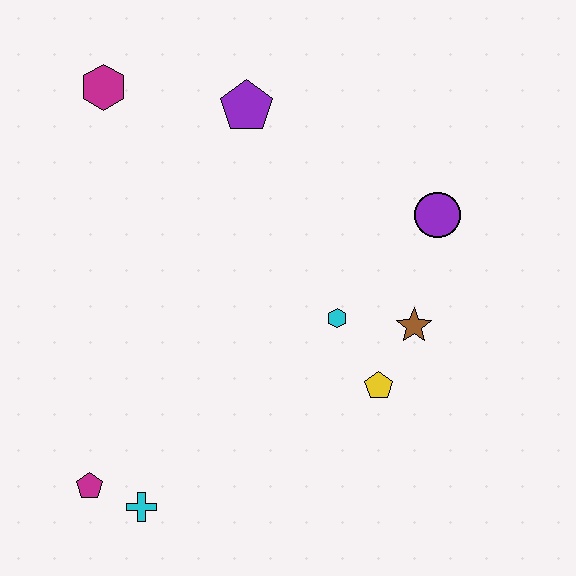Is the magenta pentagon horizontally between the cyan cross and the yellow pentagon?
No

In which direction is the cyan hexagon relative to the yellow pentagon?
The cyan hexagon is above the yellow pentagon.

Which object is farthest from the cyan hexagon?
The magenta hexagon is farthest from the cyan hexagon.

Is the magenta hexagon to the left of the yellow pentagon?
Yes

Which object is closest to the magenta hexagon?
The purple pentagon is closest to the magenta hexagon.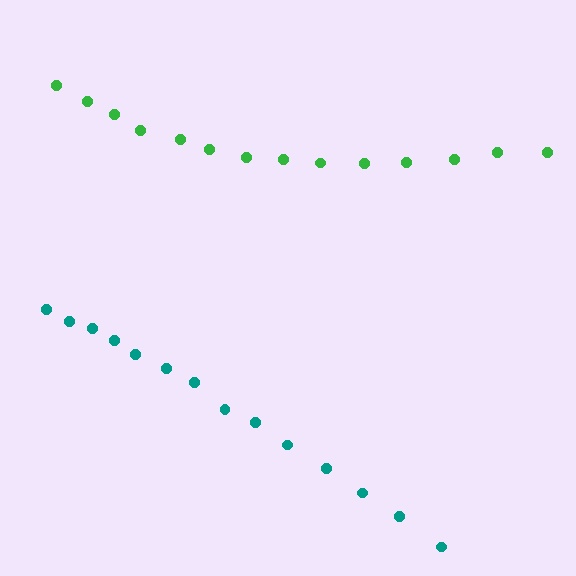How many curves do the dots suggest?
There are 2 distinct paths.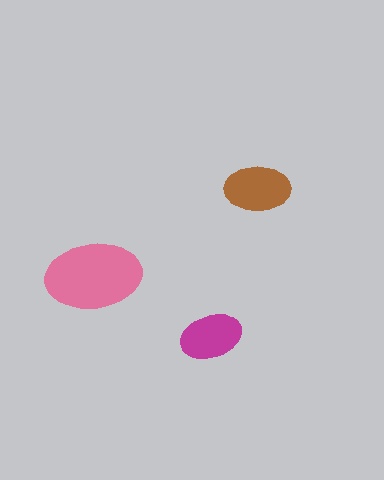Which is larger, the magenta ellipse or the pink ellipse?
The pink one.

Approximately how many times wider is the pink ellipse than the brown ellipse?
About 1.5 times wider.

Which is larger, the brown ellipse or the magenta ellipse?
The brown one.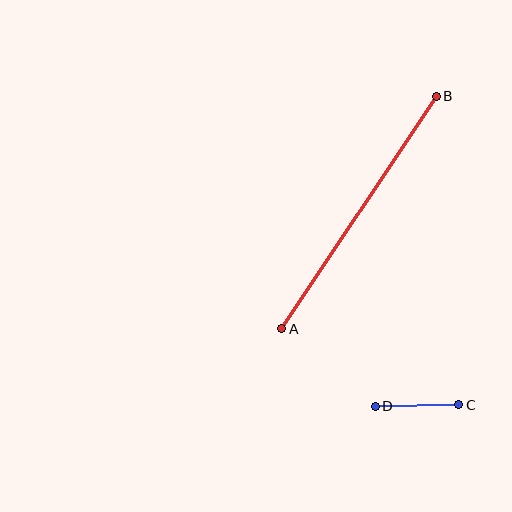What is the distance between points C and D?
The distance is approximately 83 pixels.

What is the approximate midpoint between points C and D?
The midpoint is at approximately (417, 405) pixels.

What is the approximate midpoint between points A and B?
The midpoint is at approximately (359, 213) pixels.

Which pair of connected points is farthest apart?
Points A and B are farthest apart.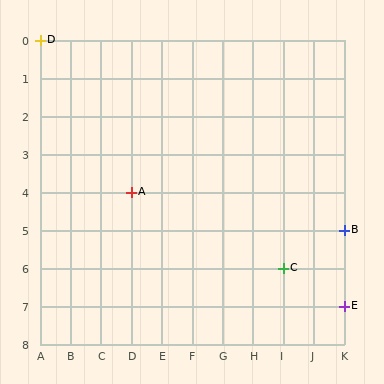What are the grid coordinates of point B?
Point B is at grid coordinates (K, 5).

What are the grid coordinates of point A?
Point A is at grid coordinates (D, 4).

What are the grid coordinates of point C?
Point C is at grid coordinates (I, 6).